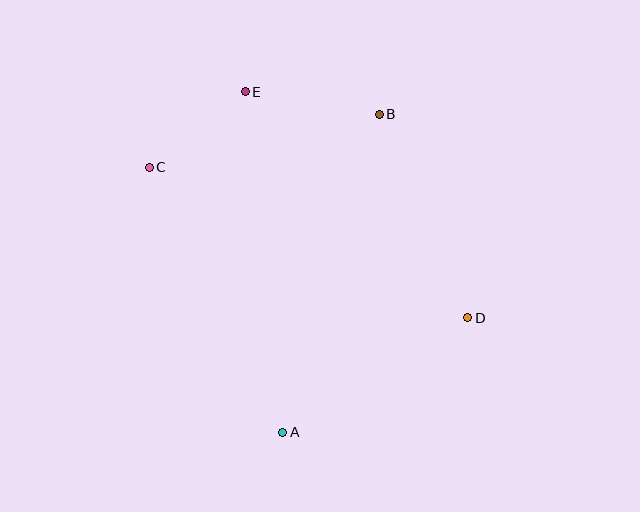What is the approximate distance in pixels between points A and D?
The distance between A and D is approximately 217 pixels.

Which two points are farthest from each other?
Points C and D are farthest from each other.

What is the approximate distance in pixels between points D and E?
The distance between D and E is approximately 317 pixels.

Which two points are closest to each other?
Points C and E are closest to each other.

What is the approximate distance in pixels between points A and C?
The distance between A and C is approximately 297 pixels.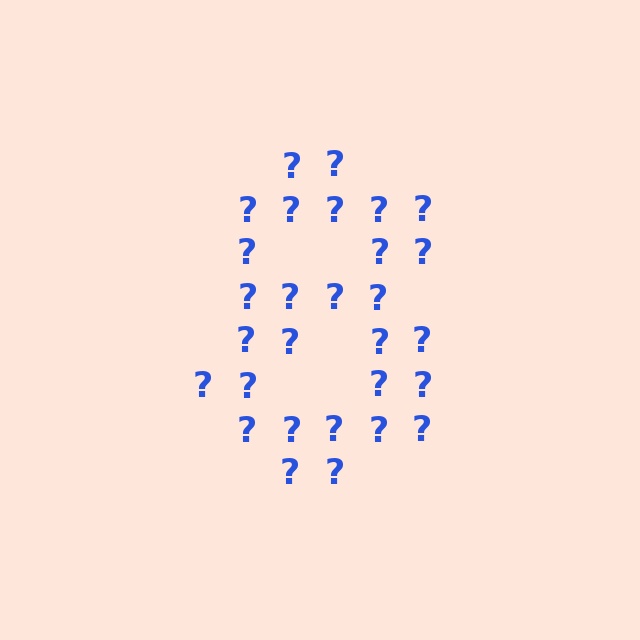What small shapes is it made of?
It is made of small question marks.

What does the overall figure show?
The overall figure shows the digit 8.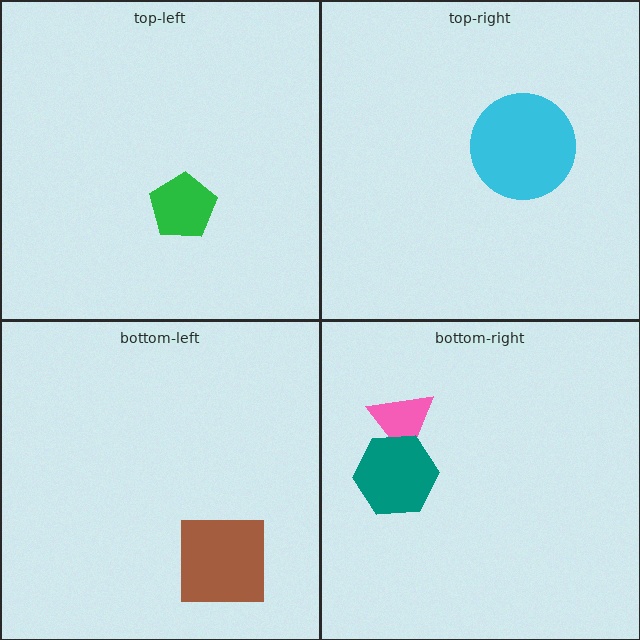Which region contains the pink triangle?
The bottom-right region.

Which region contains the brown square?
The bottom-left region.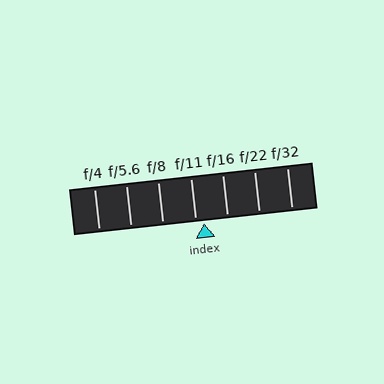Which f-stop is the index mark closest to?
The index mark is closest to f/11.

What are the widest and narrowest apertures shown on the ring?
The widest aperture shown is f/4 and the narrowest is f/32.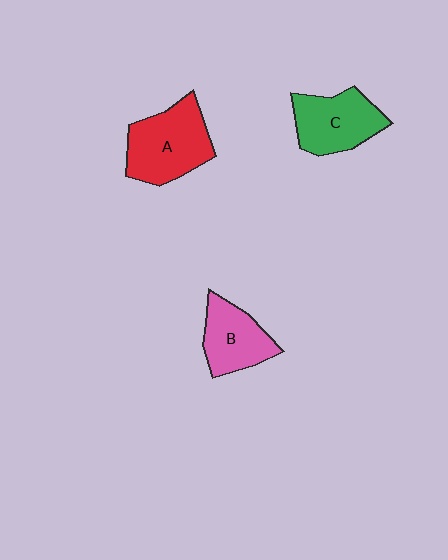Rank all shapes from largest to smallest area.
From largest to smallest: A (red), C (green), B (pink).